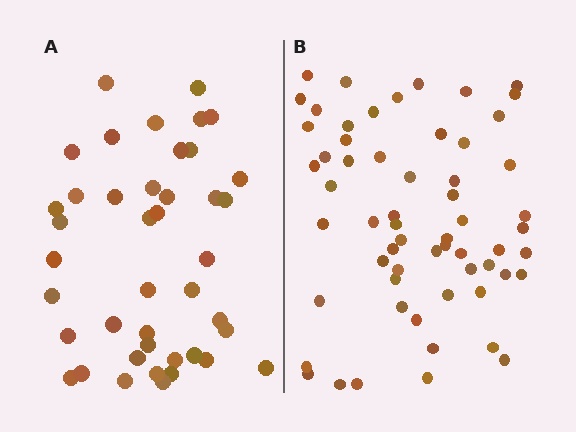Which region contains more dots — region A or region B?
Region B (the right region) has more dots.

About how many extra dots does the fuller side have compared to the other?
Region B has approximately 20 more dots than region A.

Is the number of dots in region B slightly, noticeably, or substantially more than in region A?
Region B has noticeably more, but not dramatically so. The ratio is roughly 1.4 to 1.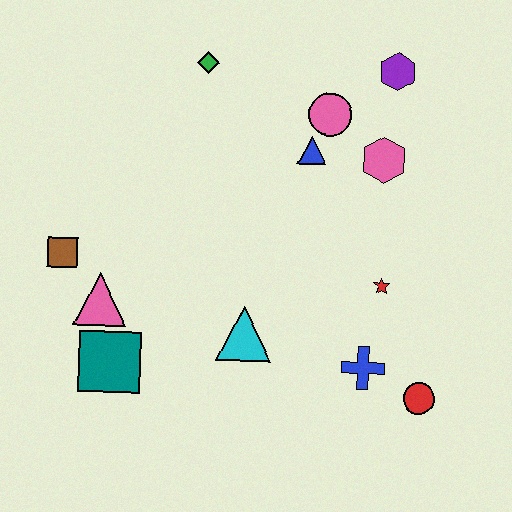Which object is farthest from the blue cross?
The green diamond is farthest from the blue cross.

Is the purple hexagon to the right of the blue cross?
Yes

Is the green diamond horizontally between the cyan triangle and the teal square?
Yes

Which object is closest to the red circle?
The blue cross is closest to the red circle.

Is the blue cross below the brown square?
Yes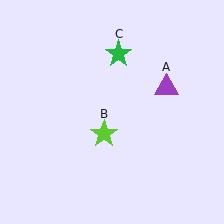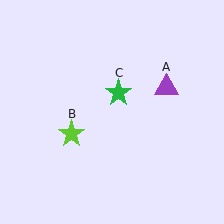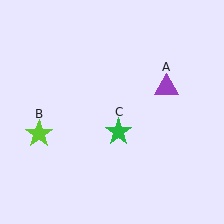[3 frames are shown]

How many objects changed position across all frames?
2 objects changed position: lime star (object B), green star (object C).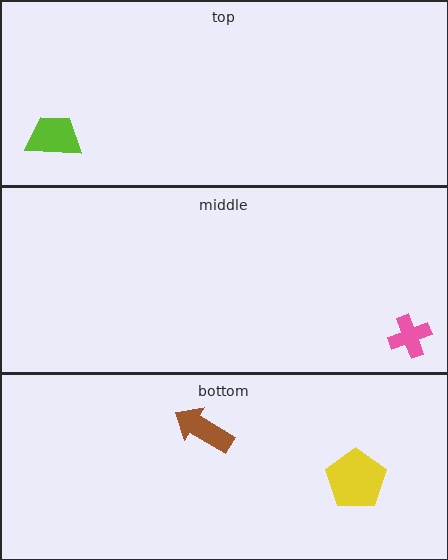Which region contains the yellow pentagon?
The bottom region.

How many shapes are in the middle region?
1.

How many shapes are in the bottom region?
2.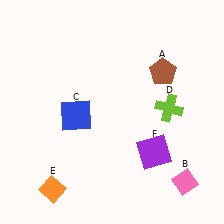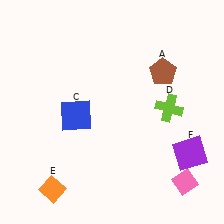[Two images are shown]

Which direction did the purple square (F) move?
The purple square (F) moved right.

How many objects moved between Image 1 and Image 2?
1 object moved between the two images.